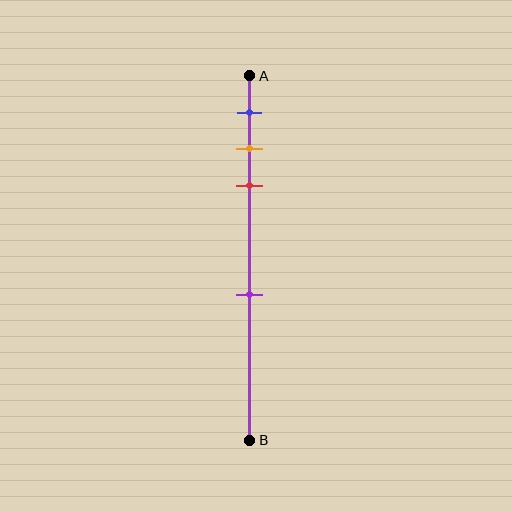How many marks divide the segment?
There are 4 marks dividing the segment.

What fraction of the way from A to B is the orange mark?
The orange mark is approximately 20% (0.2) of the way from A to B.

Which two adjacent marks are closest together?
The orange and red marks are the closest adjacent pair.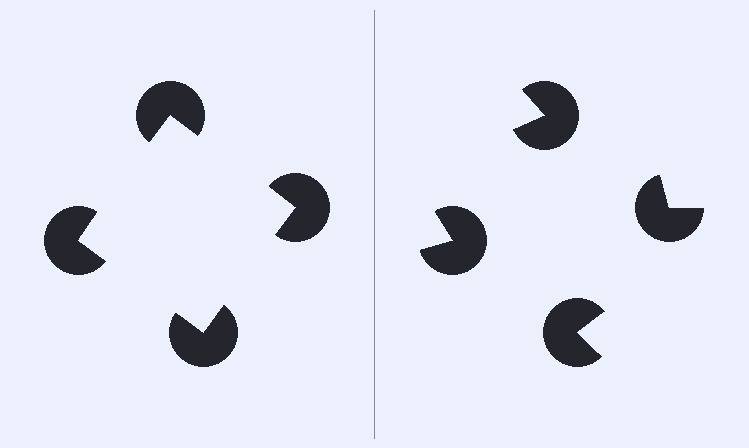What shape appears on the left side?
An illusory square.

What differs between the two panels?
The pac-man discs are positioned identically on both sides; only the wedge orientations differ. On the left they align to a square; on the right they are misaligned.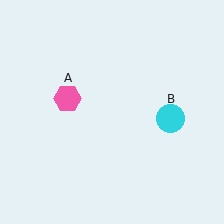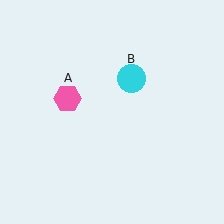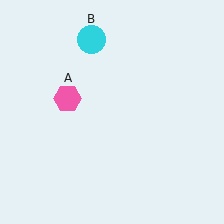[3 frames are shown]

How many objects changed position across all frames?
1 object changed position: cyan circle (object B).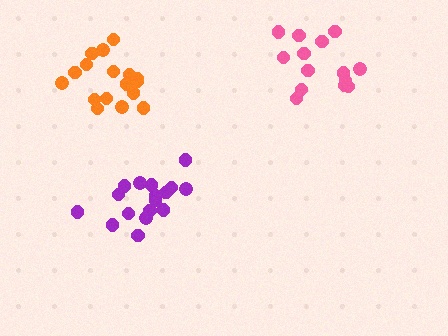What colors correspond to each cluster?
The clusters are colored: purple, pink, orange.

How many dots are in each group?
Group 1: 17 dots, Group 2: 14 dots, Group 3: 18 dots (49 total).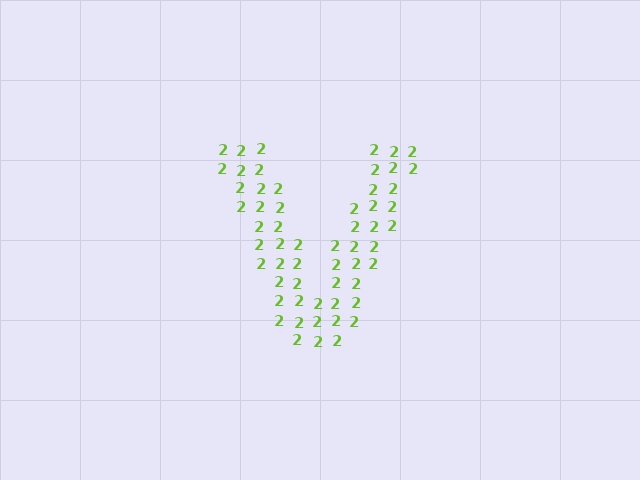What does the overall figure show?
The overall figure shows the letter V.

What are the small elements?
The small elements are digit 2's.